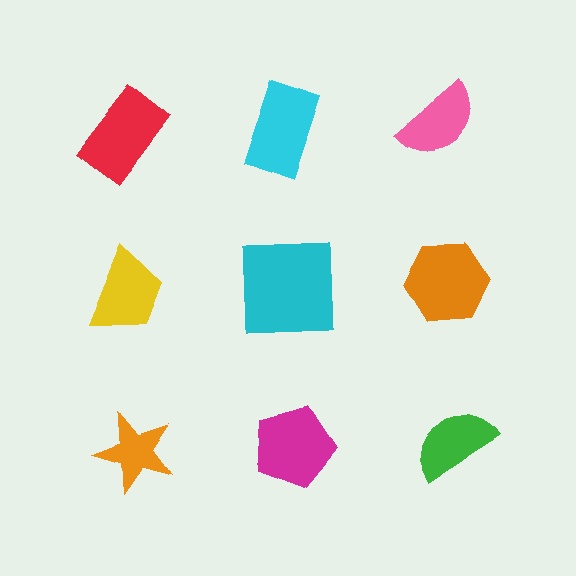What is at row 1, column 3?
A pink semicircle.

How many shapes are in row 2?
3 shapes.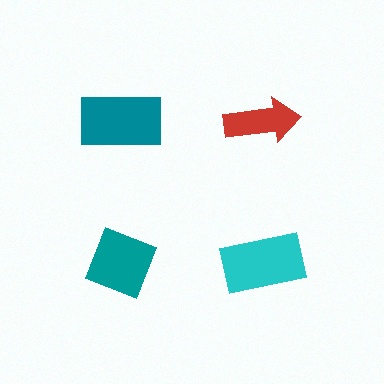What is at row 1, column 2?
A red arrow.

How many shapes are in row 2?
2 shapes.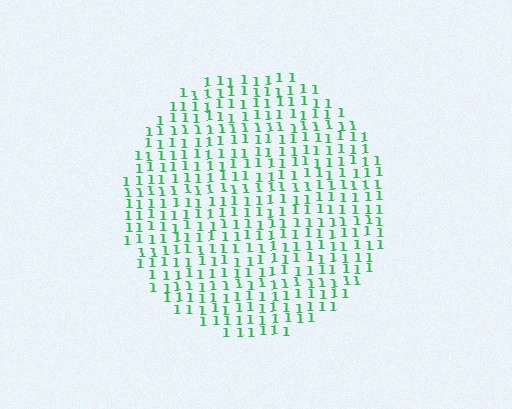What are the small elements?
The small elements are digit 1's.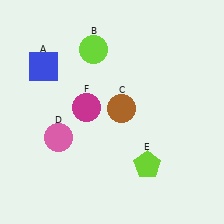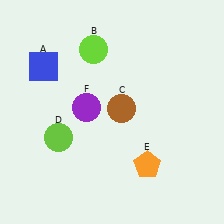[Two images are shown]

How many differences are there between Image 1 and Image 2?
There are 3 differences between the two images.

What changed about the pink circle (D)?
In Image 1, D is pink. In Image 2, it changed to lime.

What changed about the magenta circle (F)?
In Image 1, F is magenta. In Image 2, it changed to purple.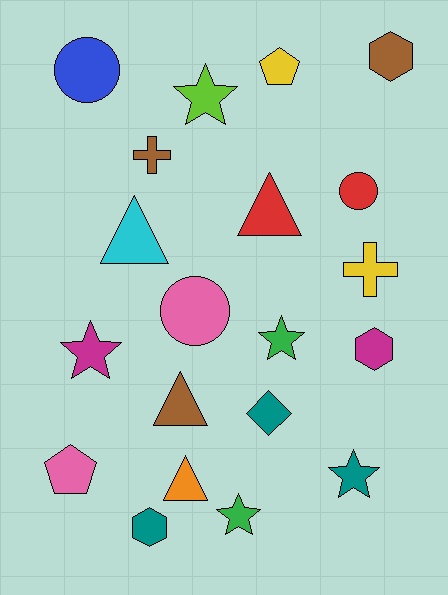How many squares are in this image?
There are no squares.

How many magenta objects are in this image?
There are 2 magenta objects.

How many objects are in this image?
There are 20 objects.